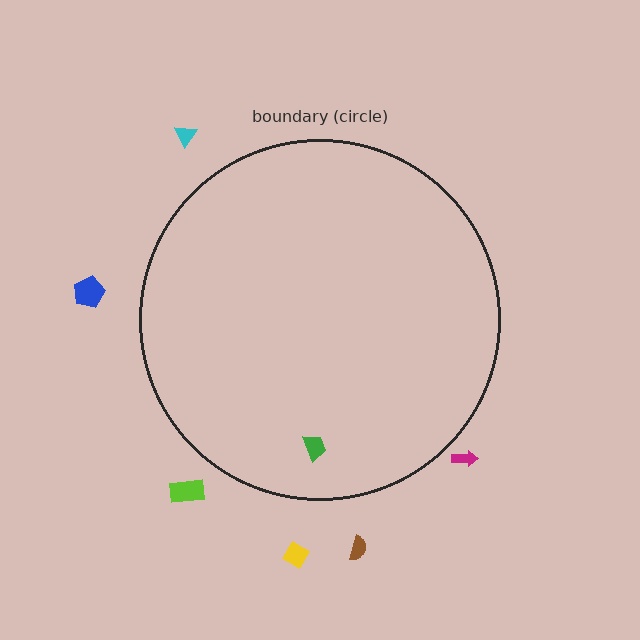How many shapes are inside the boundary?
1 inside, 6 outside.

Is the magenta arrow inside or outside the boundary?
Outside.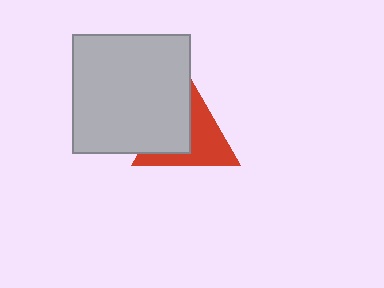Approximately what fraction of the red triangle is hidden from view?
Roughly 46% of the red triangle is hidden behind the light gray square.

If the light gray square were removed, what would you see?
You would see the complete red triangle.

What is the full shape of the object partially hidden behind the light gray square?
The partially hidden object is a red triangle.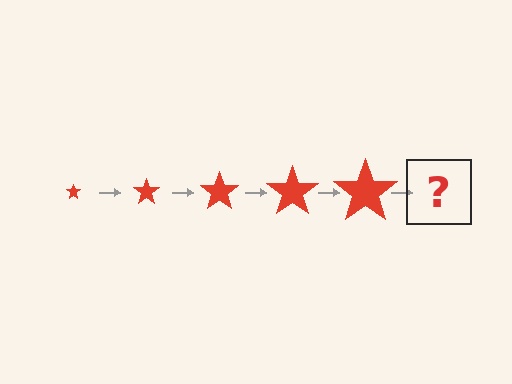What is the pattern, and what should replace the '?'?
The pattern is that the star gets progressively larger each step. The '?' should be a red star, larger than the previous one.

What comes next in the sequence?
The next element should be a red star, larger than the previous one.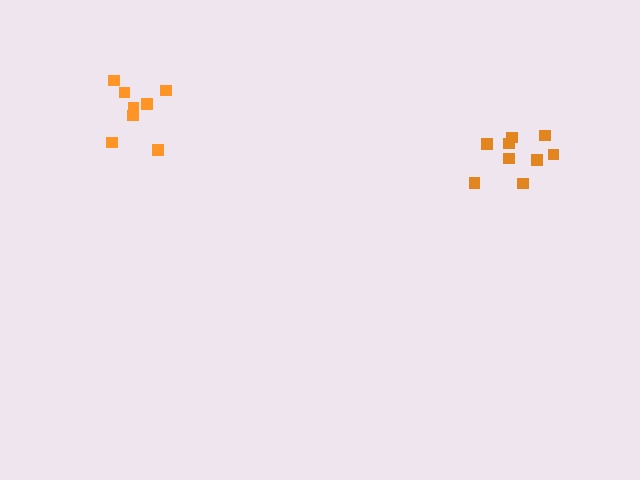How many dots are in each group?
Group 1: 10 dots, Group 2: 8 dots (18 total).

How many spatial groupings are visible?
There are 2 spatial groupings.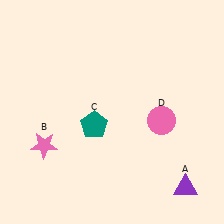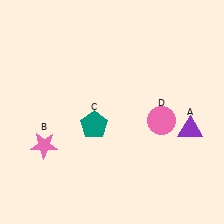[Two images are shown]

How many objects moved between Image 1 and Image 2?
1 object moved between the two images.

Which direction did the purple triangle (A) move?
The purple triangle (A) moved up.